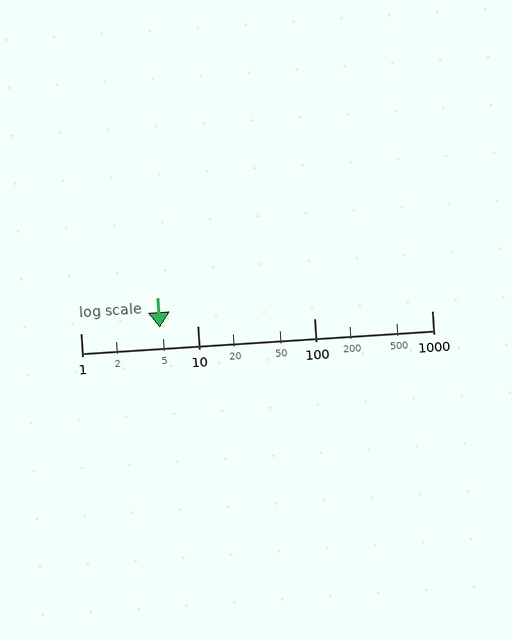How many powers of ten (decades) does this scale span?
The scale spans 3 decades, from 1 to 1000.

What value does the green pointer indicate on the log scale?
The pointer indicates approximately 4.8.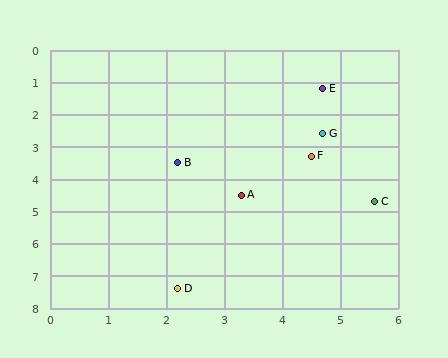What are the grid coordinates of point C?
Point C is at approximately (5.6, 4.7).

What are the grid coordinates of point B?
Point B is at approximately (2.2, 3.5).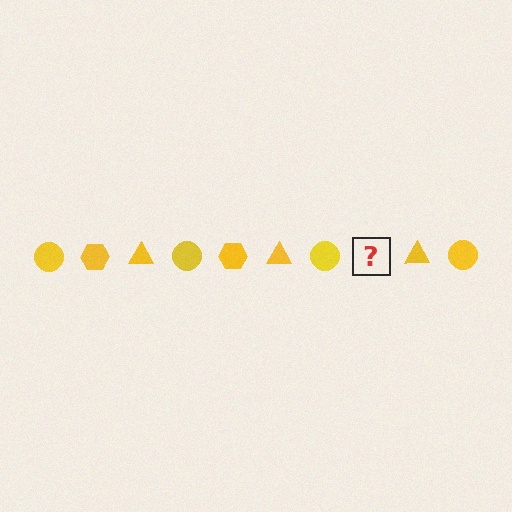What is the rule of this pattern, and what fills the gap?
The rule is that the pattern cycles through circle, hexagon, triangle shapes in yellow. The gap should be filled with a yellow hexagon.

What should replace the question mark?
The question mark should be replaced with a yellow hexagon.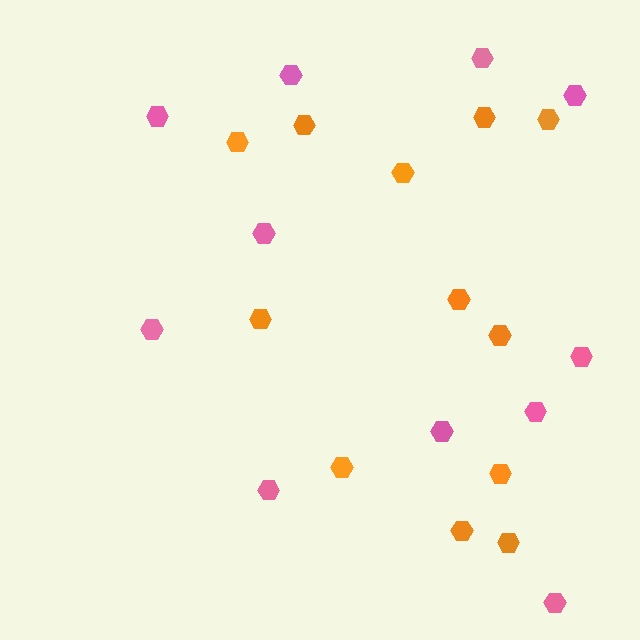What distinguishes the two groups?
There are 2 groups: one group of orange hexagons (12) and one group of pink hexagons (11).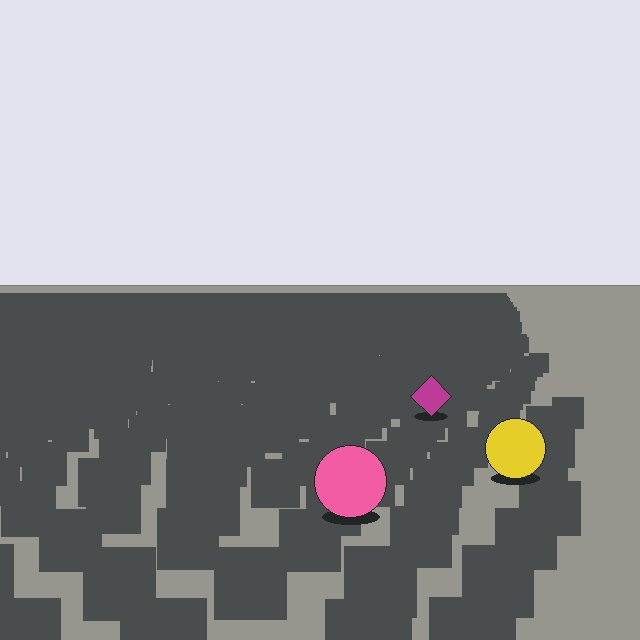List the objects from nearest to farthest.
From nearest to farthest: the pink circle, the yellow circle, the magenta diamond.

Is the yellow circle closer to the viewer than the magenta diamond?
Yes. The yellow circle is closer — you can tell from the texture gradient: the ground texture is coarser near it.